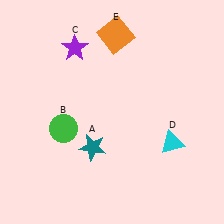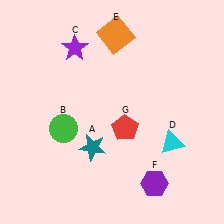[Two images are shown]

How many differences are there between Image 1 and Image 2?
There are 2 differences between the two images.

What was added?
A purple hexagon (F), a red pentagon (G) were added in Image 2.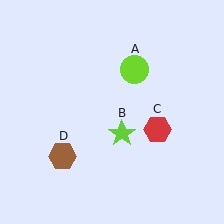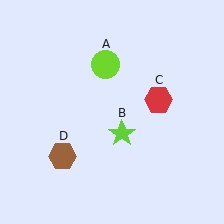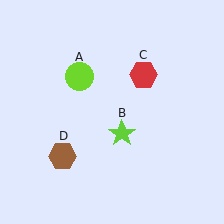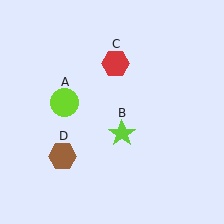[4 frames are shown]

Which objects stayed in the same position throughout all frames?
Lime star (object B) and brown hexagon (object D) remained stationary.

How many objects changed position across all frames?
2 objects changed position: lime circle (object A), red hexagon (object C).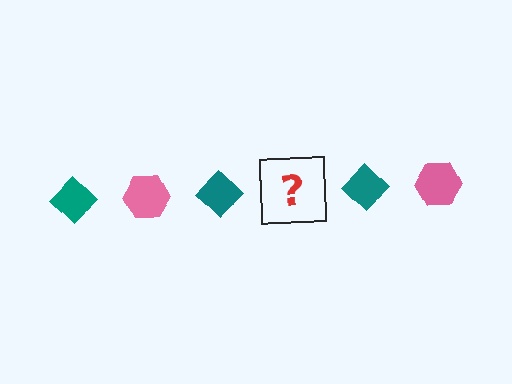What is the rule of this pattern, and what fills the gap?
The rule is that the pattern alternates between teal diamond and pink hexagon. The gap should be filled with a pink hexagon.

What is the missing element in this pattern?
The missing element is a pink hexagon.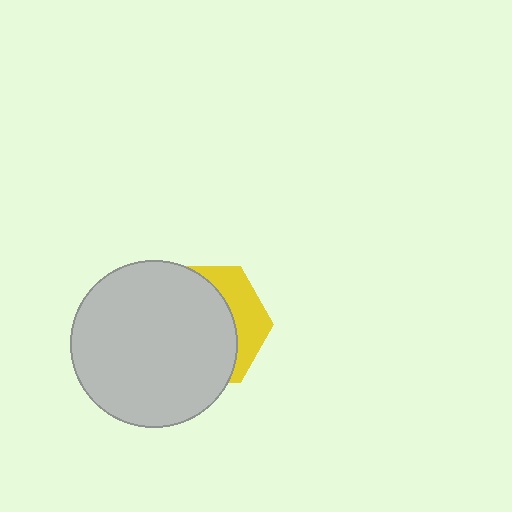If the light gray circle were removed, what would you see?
You would see the complete yellow hexagon.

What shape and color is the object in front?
The object in front is a light gray circle.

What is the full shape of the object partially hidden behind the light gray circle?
The partially hidden object is a yellow hexagon.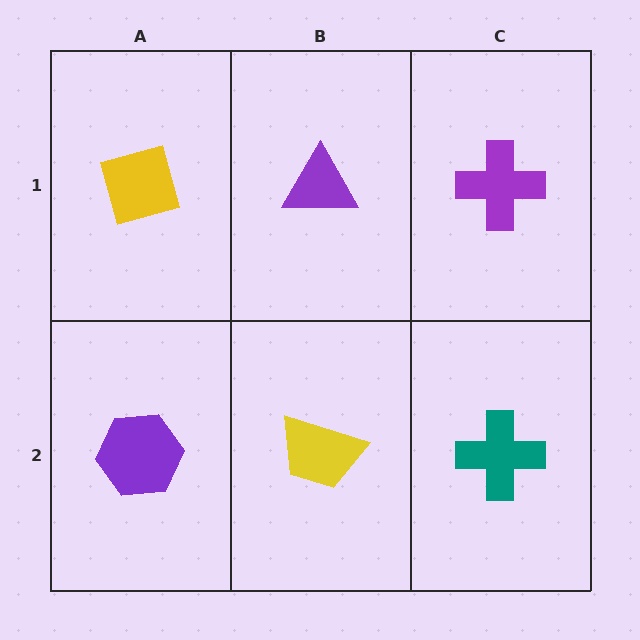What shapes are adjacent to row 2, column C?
A purple cross (row 1, column C), a yellow trapezoid (row 2, column B).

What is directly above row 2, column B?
A purple triangle.